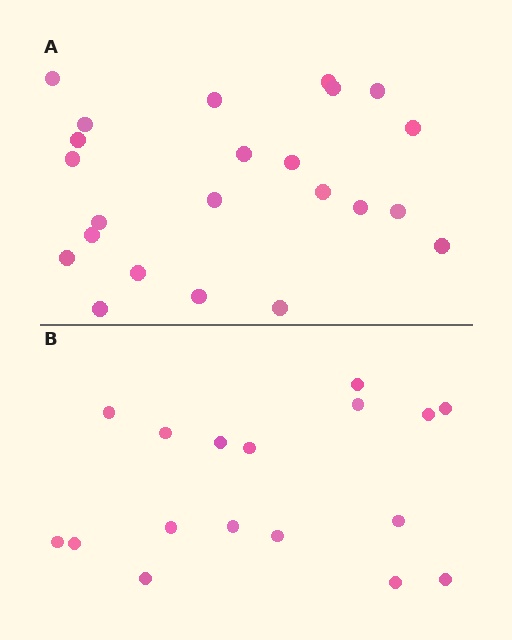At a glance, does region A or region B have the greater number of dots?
Region A (the top region) has more dots.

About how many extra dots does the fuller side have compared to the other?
Region A has about 6 more dots than region B.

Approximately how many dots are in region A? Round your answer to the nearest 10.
About 20 dots. (The exact count is 23, which rounds to 20.)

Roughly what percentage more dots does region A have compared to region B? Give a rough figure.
About 35% more.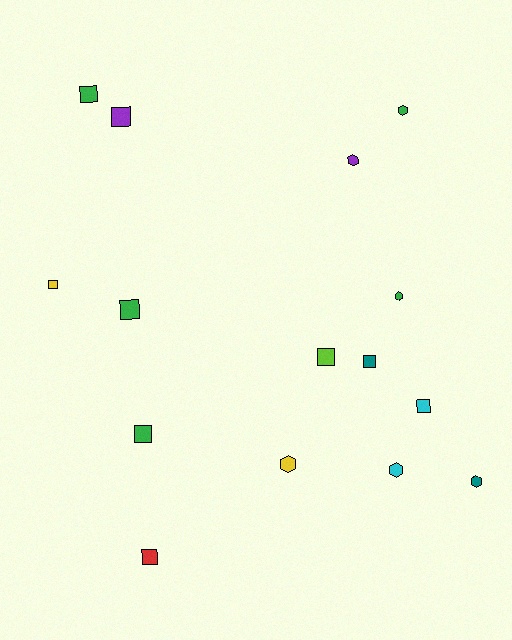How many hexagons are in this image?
There are 6 hexagons.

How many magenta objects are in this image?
There are no magenta objects.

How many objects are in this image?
There are 15 objects.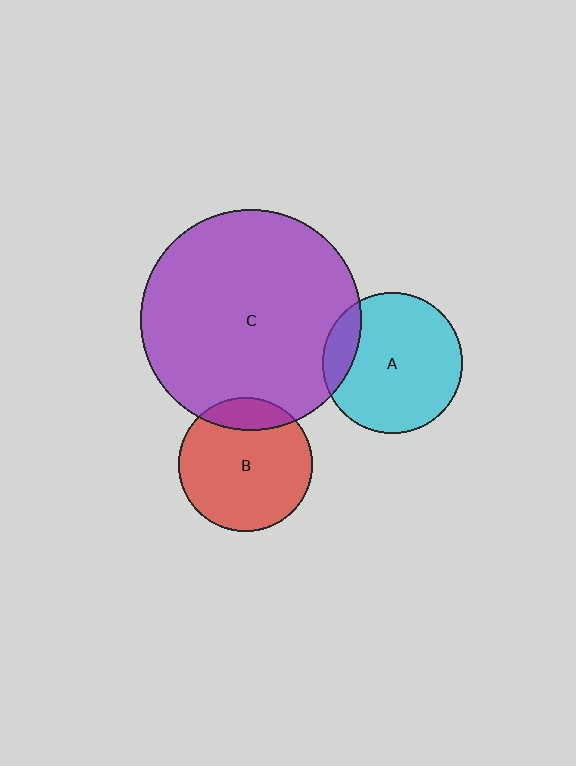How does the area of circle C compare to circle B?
Approximately 2.7 times.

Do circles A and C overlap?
Yes.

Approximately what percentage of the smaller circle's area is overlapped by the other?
Approximately 15%.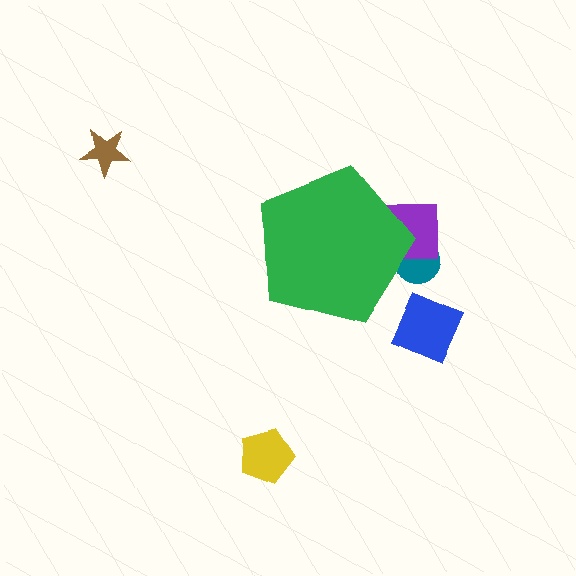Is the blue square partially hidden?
No, the blue square is fully visible.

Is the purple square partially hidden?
Yes, the purple square is partially hidden behind the green pentagon.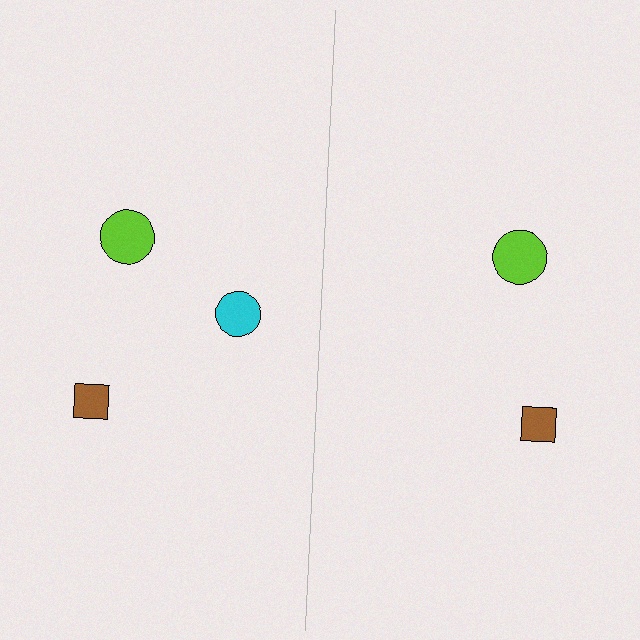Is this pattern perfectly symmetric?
No, the pattern is not perfectly symmetric. A cyan circle is missing from the right side.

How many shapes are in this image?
There are 5 shapes in this image.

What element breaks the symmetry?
A cyan circle is missing from the right side.